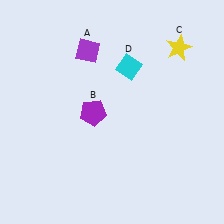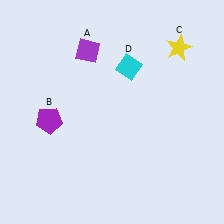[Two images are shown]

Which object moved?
The purple pentagon (B) moved left.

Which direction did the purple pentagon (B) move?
The purple pentagon (B) moved left.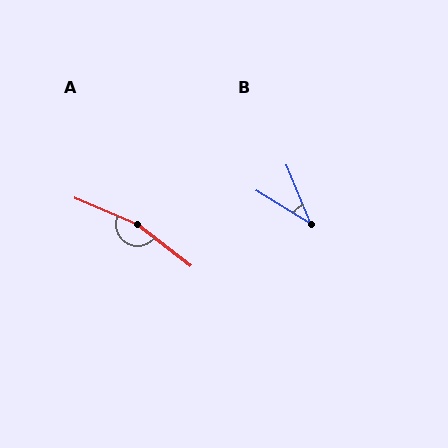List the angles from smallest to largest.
B (37°), A (165°).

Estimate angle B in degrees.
Approximately 37 degrees.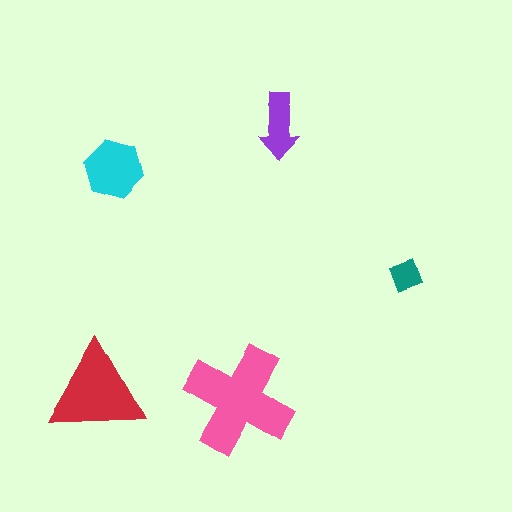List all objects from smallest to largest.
The teal diamond, the purple arrow, the cyan hexagon, the red triangle, the pink cross.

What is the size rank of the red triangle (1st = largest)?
2nd.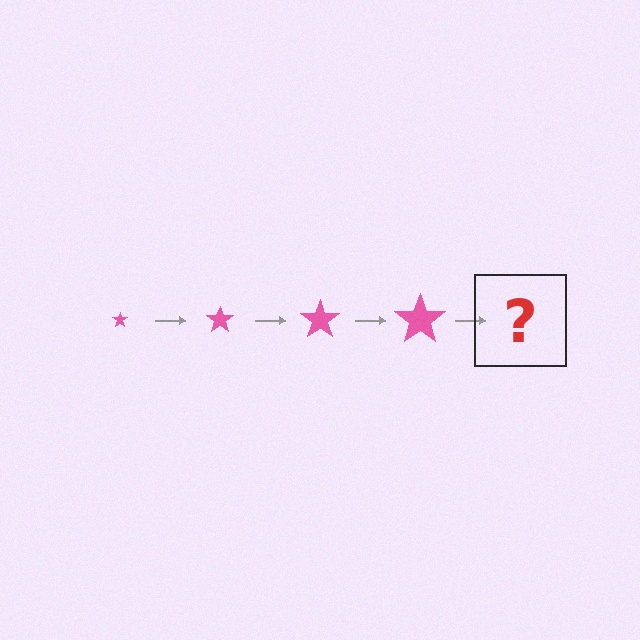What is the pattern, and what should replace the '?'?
The pattern is that the star gets progressively larger each step. The '?' should be a pink star, larger than the previous one.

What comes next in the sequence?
The next element should be a pink star, larger than the previous one.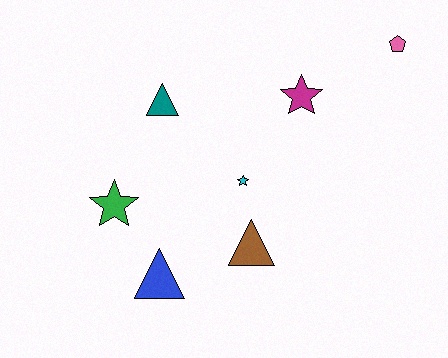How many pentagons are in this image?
There is 1 pentagon.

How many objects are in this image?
There are 7 objects.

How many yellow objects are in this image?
There are no yellow objects.